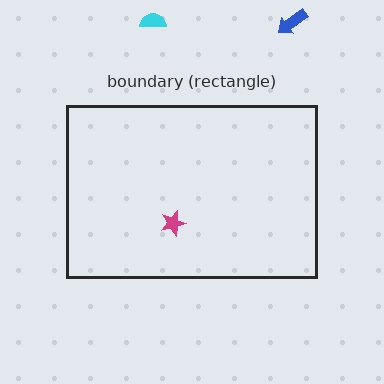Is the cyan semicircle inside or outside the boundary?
Outside.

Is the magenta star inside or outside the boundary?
Inside.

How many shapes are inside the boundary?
1 inside, 2 outside.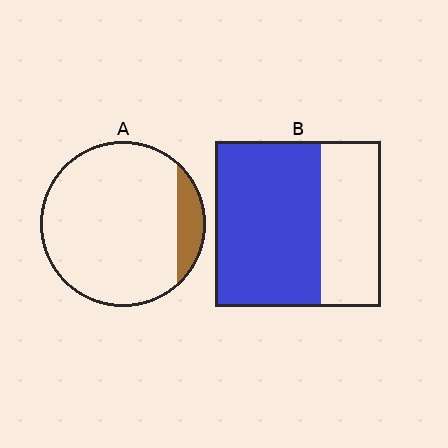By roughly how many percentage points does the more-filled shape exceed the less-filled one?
By roughly 50 percentage points (B over A).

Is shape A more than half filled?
No.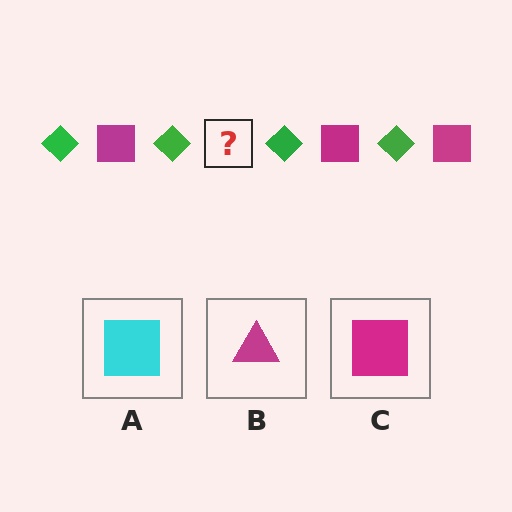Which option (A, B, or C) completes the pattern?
C.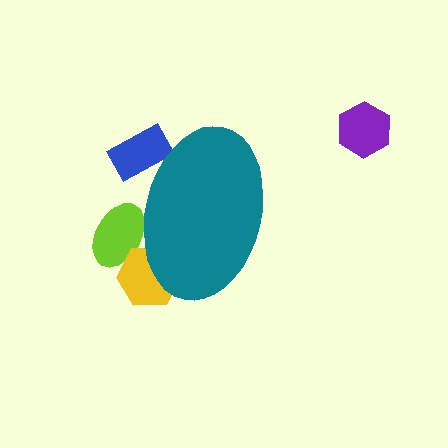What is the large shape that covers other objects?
A teal ellipse.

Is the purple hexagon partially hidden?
No, the purple hexagon is fully visible.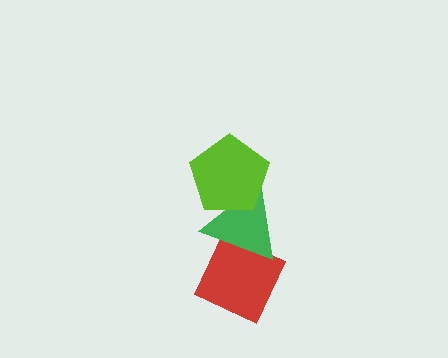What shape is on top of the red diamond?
The green triangle is on top of the red diamond.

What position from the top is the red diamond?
The red diamond is 3rd from the top.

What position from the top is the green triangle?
The green triangle is 2nd from the top.